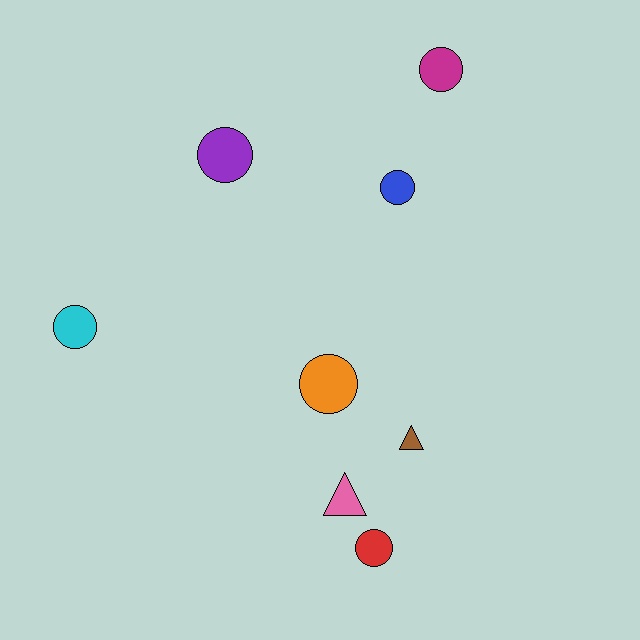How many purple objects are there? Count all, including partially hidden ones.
There is 1 purple object.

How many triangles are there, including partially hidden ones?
There are 2 triangles.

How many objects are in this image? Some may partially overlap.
There are 8 objects.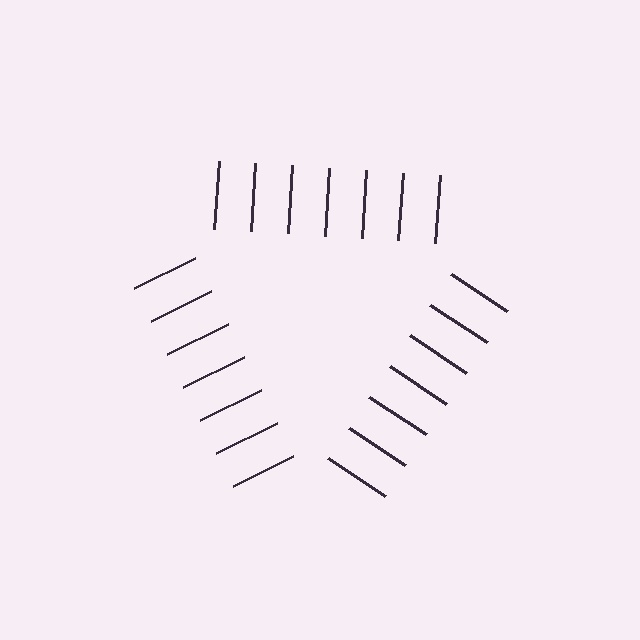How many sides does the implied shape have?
3 sides — the line-ends trace a triangle.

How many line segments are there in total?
21 — 7 along each of the 3 edges.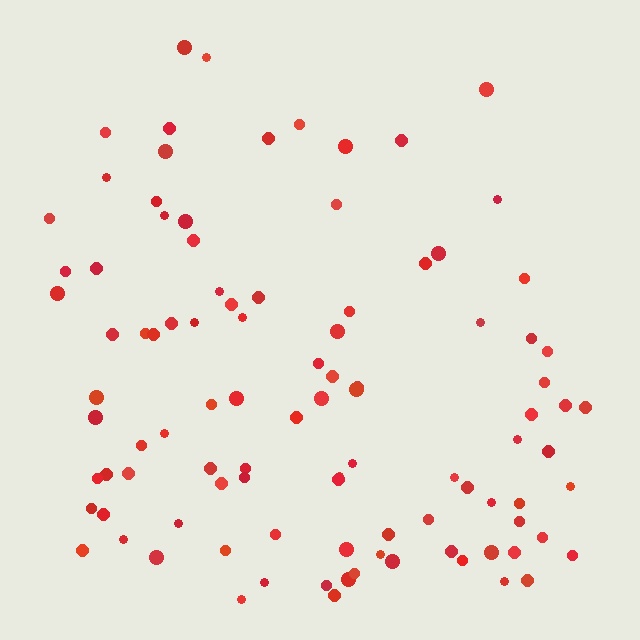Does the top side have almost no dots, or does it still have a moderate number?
Still a moderate number, just noticeably fewer than the bottom.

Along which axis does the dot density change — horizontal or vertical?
Vertical.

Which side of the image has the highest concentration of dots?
The bottom.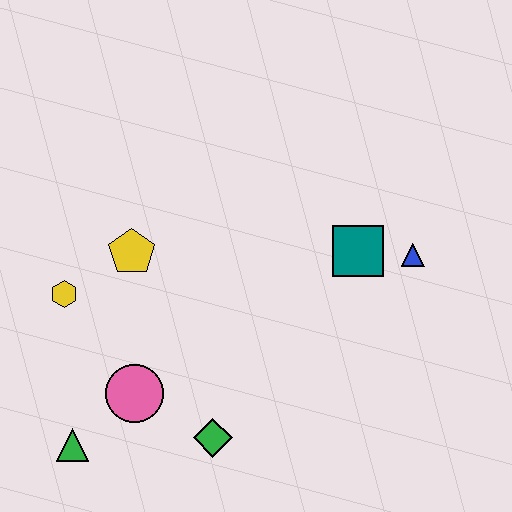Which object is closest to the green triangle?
The pink circle is closest to the green triangle.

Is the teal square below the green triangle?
No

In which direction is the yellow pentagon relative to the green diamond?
The yellow pentagon is above the green diamond.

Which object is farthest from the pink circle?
The blue triangle is farthest from the pink circle.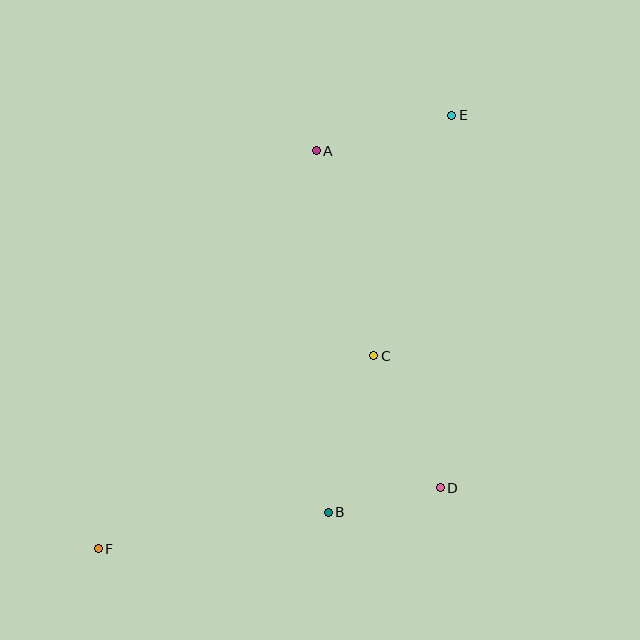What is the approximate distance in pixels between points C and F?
The distance between C and F is approximately 336 pixels.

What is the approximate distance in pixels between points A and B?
The distance between A and B is approximately 362 pixels.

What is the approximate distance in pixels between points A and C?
The distance between A and C is approximately 213 pixels.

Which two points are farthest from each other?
Points E and F are farthest from each other.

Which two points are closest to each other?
Points B and D are closest to each other.